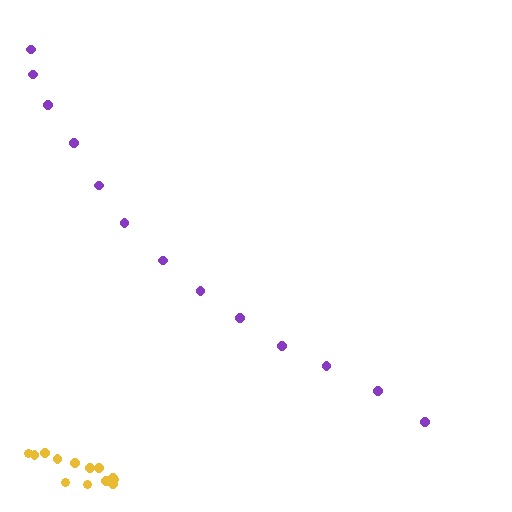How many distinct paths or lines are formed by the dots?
There are 2 distinct paths.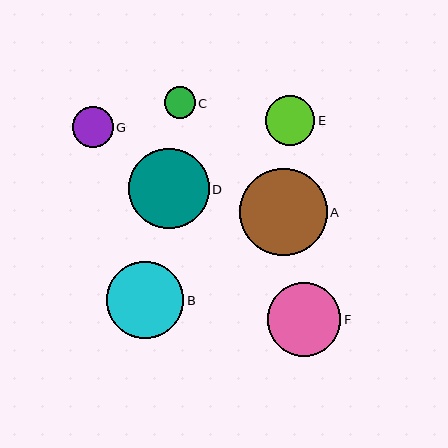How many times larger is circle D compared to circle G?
Circle D is approximately 2.0 times the size of circle G.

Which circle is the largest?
Circle A is the largest with a size of approximately 87 pixels.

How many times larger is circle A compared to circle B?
Circle A is approximately 1.1 times the size of circle B.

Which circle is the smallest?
Circle C is the smallest with a size of approximately 31 pixels.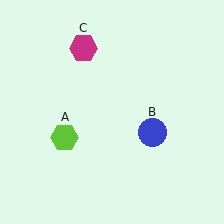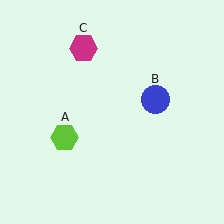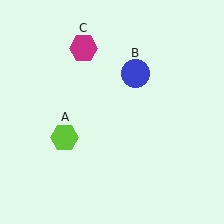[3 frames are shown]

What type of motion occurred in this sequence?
The blue circle (object B) rotated counterclockwise around the center of the scene.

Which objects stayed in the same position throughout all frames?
Lime hexagon (object A) and magenta hexagon (object C) remained stationary.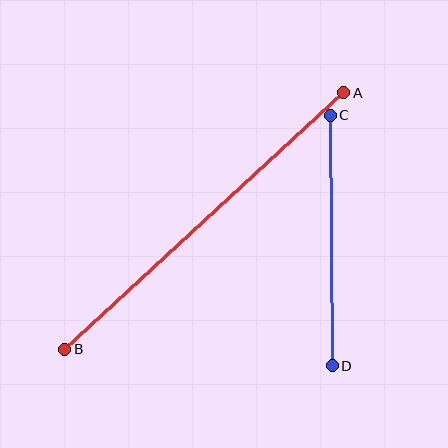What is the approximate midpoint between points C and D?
The midpoint is at approximately (331, 241) pixels.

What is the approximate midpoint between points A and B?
The midpoint is at approximately (204, 221) pixels.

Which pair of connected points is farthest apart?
Points A and B are farthest apart.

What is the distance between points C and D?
The distance is approximately 250 pixels.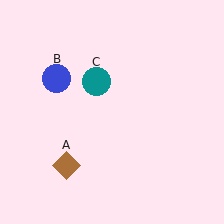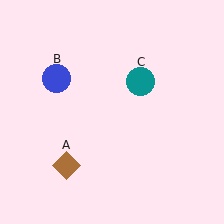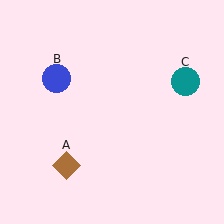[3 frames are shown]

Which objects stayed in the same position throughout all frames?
Brown diamond (object A) and blue circle (object B) remained stationary.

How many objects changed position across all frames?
1 object changed position: teal circle (object C).